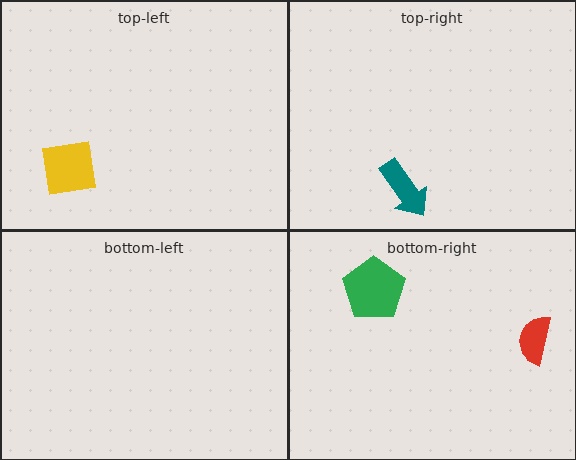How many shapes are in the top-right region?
1.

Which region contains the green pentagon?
The bottom-right region.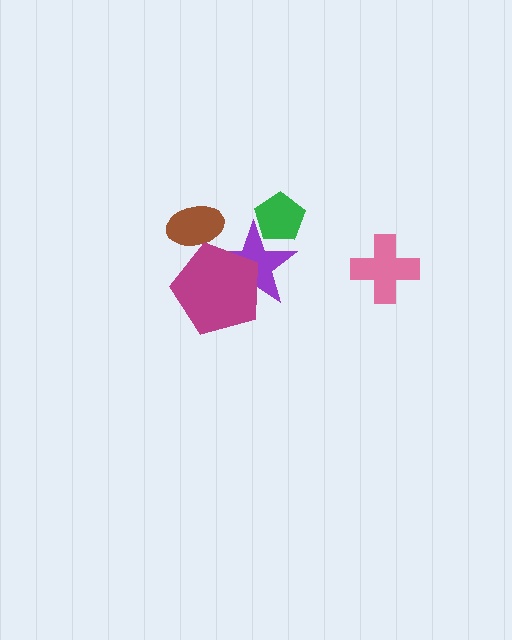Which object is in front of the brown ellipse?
The magenta pentagon is in front of the brown ellipse.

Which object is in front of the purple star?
The magenta pentagon is in front of the purple star.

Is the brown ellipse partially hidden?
Yes, it is partially covered by another shape.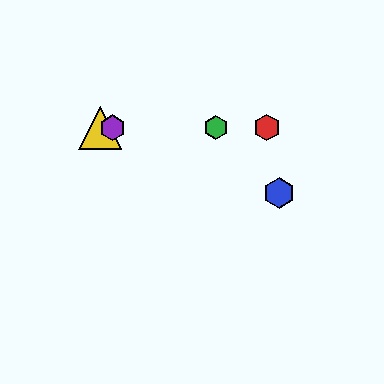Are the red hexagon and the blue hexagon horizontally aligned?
No, the red hexagon is at y≈128 and the blue hexagon is at y≈193.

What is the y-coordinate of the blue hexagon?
The blue hexagon is at y≈193.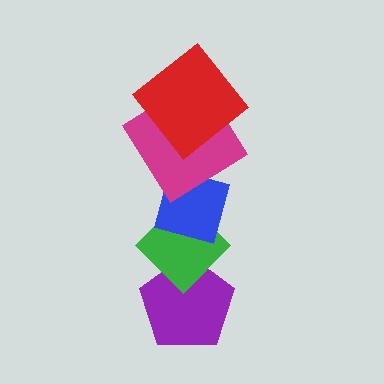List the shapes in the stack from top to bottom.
From top to bottom: the red diamond, the magenta diamond, the blue diamond, the green diamond, the purple pentagon.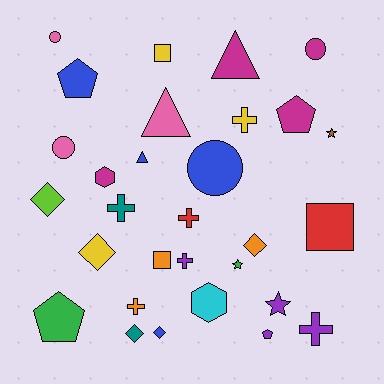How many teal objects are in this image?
There are 2 teal objects.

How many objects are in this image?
There are 30 objects.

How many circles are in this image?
There are 4 circles.